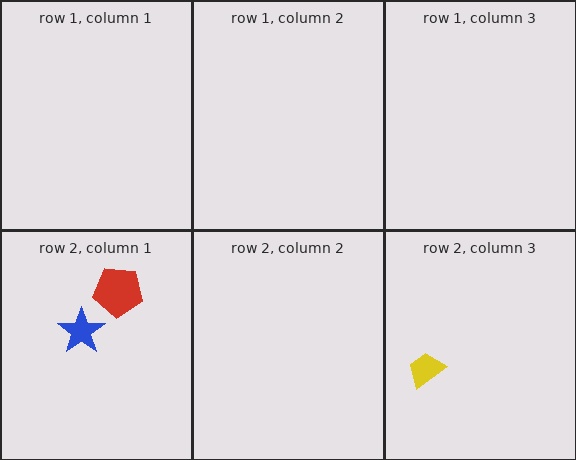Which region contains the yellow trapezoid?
The row 2, column 3 region.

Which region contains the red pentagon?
The row 2, column 1 region.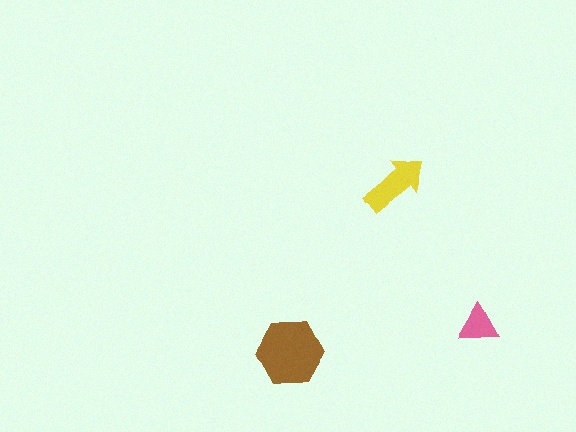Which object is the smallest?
The pink triangle.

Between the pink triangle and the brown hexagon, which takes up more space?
The brown hexagon.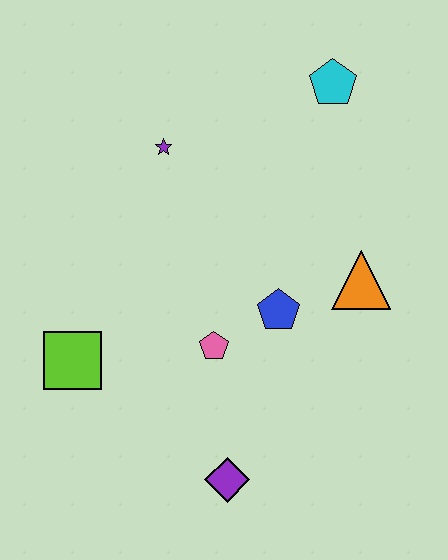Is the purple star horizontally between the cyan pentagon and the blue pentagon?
No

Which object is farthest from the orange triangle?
The lime square is farthest from the orange triangle.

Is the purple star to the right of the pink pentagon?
No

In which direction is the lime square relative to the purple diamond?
The lime square is to the left of the purple diamond.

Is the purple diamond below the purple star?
Yes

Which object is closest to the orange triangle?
The blue pentagon is closest to the orange triangle.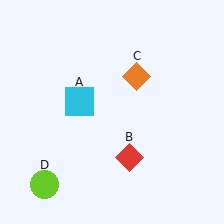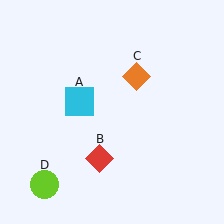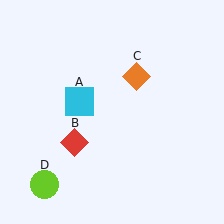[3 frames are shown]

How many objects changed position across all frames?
1 object changed position: red diamond (object B).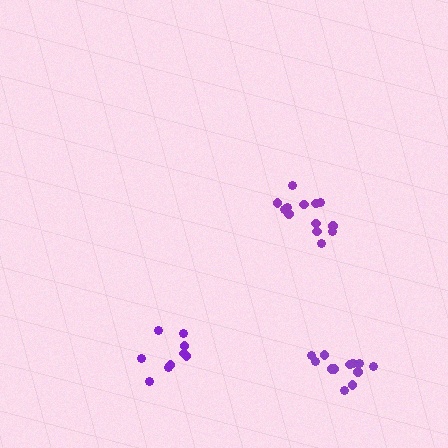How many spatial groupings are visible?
There are 3 spatial groupings.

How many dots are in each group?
Group 1: 9 dots, Group 2: 12 dots, Group 3: 13 dots (34 total).